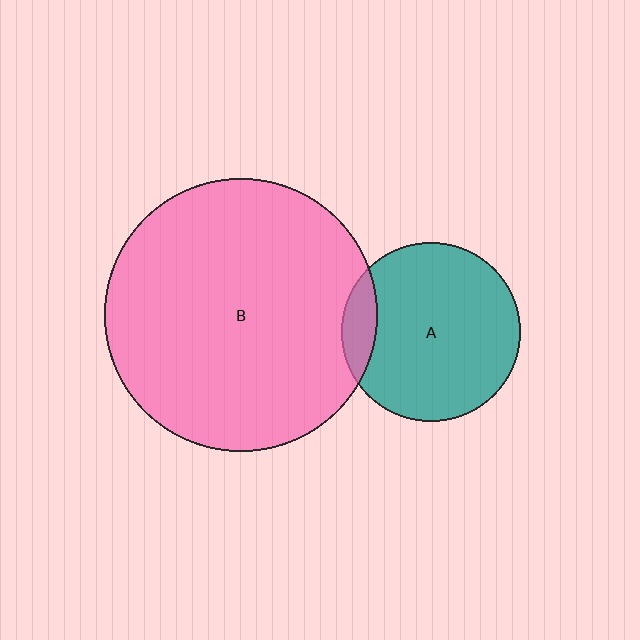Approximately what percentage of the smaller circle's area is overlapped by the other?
Approximately 10%.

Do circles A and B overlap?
Yes.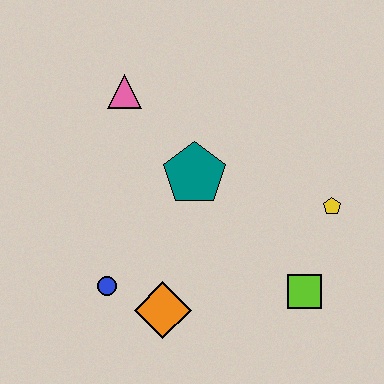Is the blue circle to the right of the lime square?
No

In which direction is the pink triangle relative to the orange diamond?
The pink triangle is above the orange diamond.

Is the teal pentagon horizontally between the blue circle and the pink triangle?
No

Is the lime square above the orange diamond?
Yes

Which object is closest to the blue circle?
The orange diamond is closest to the blue circle.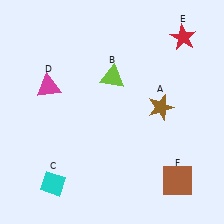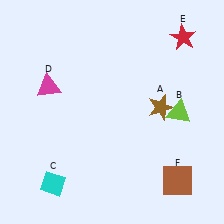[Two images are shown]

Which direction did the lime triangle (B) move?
The lime triangle (B) moved right.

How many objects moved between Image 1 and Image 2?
1 object moved between the two images.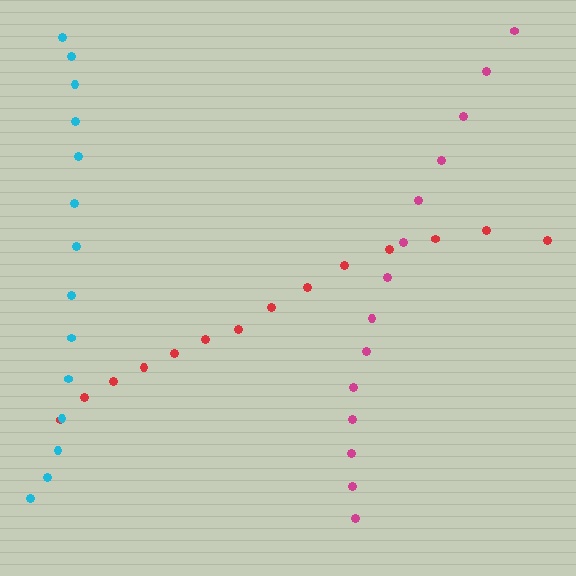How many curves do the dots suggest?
There are 3 distinct paths.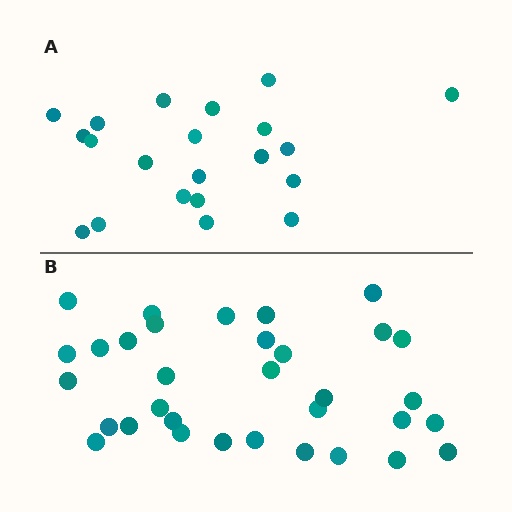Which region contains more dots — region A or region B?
Region B (the bottom region) has more dots.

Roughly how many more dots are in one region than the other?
Region B has roughly 12 or so more dots than region A.